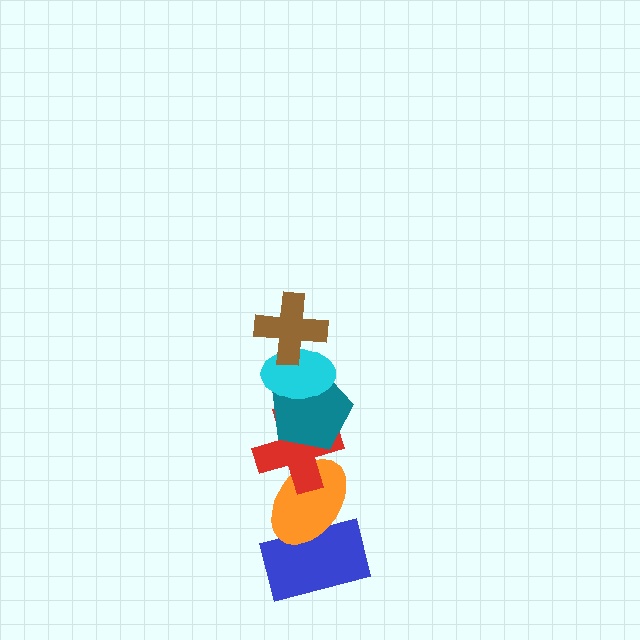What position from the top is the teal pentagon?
The teal pentagon is 3rd from the top.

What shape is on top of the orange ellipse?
The red cross is on top of the orange ellipse.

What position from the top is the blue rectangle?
The blue rectangle is 6th from the top.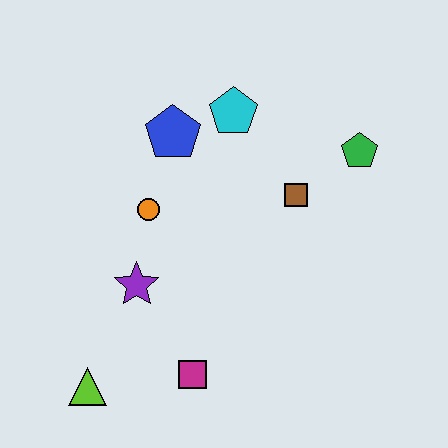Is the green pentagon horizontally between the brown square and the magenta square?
No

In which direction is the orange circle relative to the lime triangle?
The orange circle is above the lime triangle.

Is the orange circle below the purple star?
No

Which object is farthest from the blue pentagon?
The lime triangle is farthest from the blue pentagon.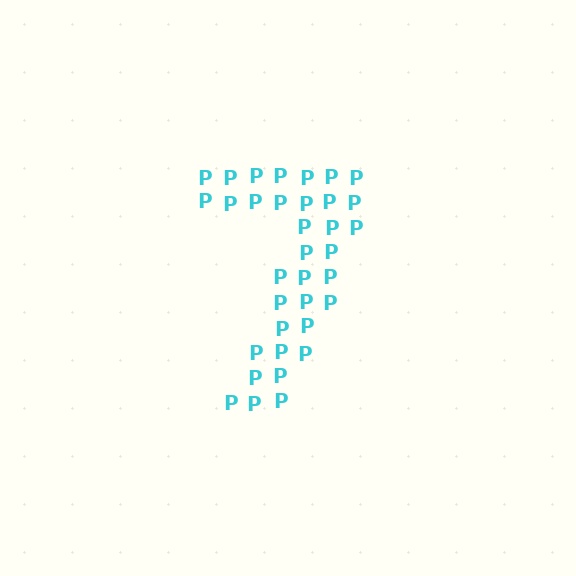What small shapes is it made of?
It is made of small letter P's.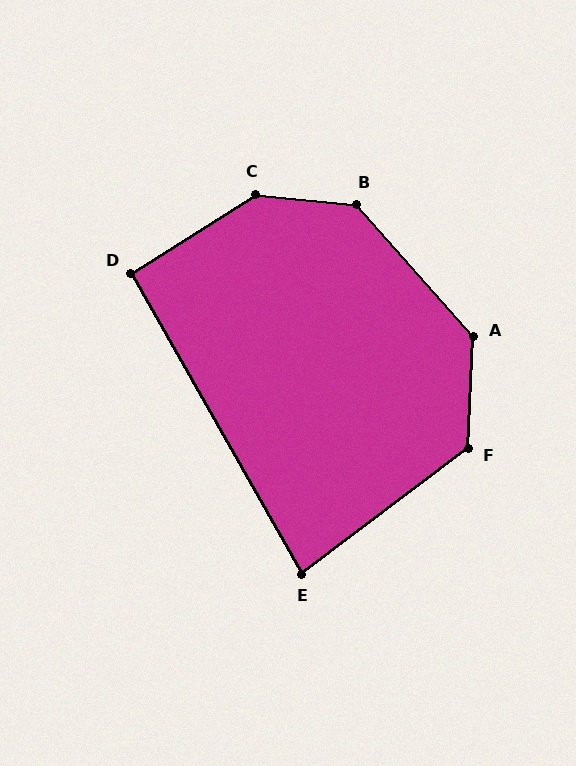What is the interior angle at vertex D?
Approximately 93 degrees (approximately right).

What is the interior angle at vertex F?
Approximately 130 degrees (obtuse).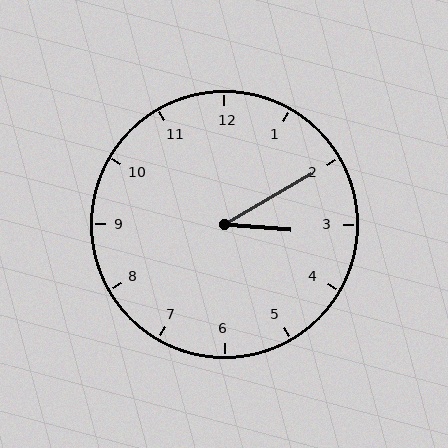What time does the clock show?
3:10.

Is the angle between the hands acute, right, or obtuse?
It is acute.